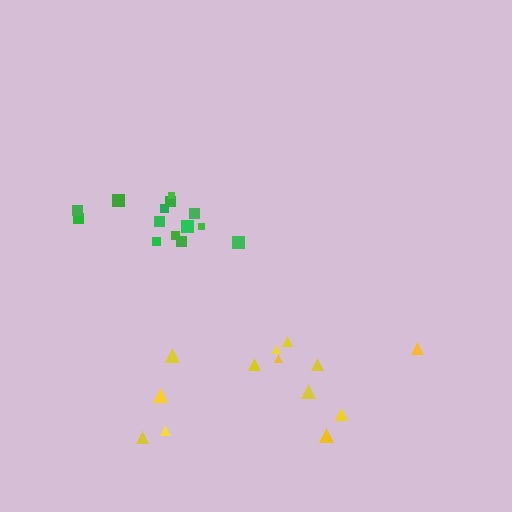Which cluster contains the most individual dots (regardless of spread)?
Green (14).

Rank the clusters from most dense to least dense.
green, yellow.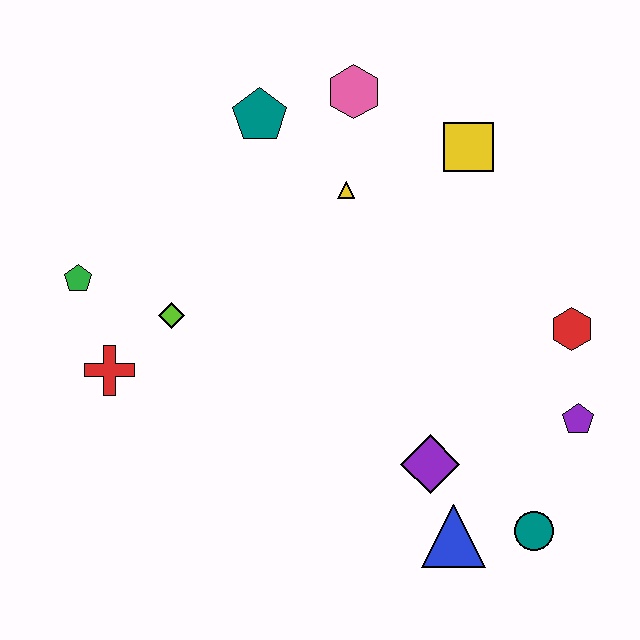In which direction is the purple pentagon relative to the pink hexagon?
The purple pentagon is below the pink hexagon.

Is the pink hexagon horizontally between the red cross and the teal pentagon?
No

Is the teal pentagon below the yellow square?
No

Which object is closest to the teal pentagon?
The pink hexagon is closest to the teal pentagon.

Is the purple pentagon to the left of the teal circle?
No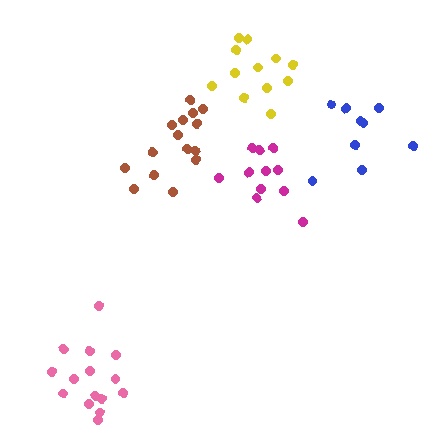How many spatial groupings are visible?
There are 5 spatial groupings.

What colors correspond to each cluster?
The clusters are colored: magenta, yellow, blue, brown, pink.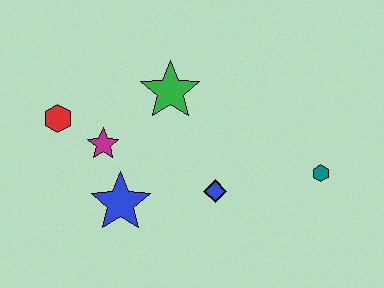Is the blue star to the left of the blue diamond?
Yes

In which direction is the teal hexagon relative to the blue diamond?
The teal hexagon is to the right of the blue diamond.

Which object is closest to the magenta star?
The red hexagon is closest to the magenta star.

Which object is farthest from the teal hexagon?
The red hexagon is farthest from the teal hexagon.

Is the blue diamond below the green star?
Yes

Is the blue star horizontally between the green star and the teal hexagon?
No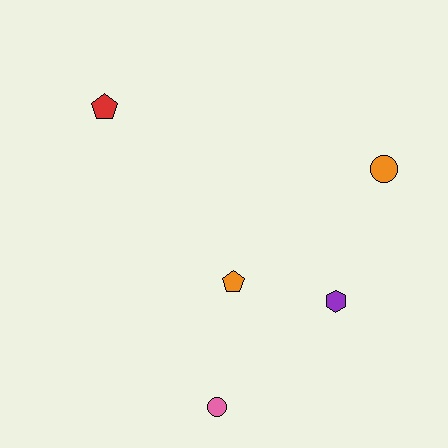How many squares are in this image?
There are no squares.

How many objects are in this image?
There are 5 objects.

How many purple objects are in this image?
There is 1 purple object.